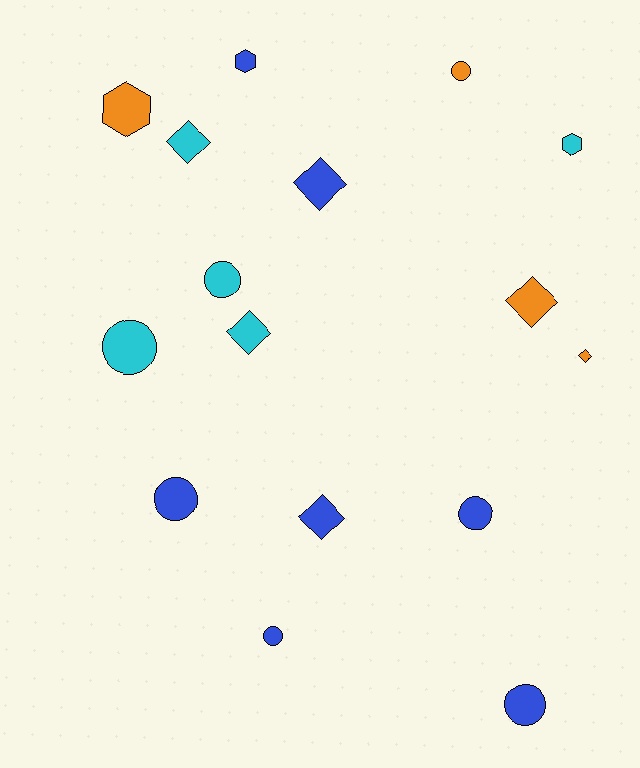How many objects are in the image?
There are 16 objects.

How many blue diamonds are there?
There are 2 blue diamonds.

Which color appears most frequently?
Blue, with 7 objects.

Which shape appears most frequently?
Circle, with 7 objects.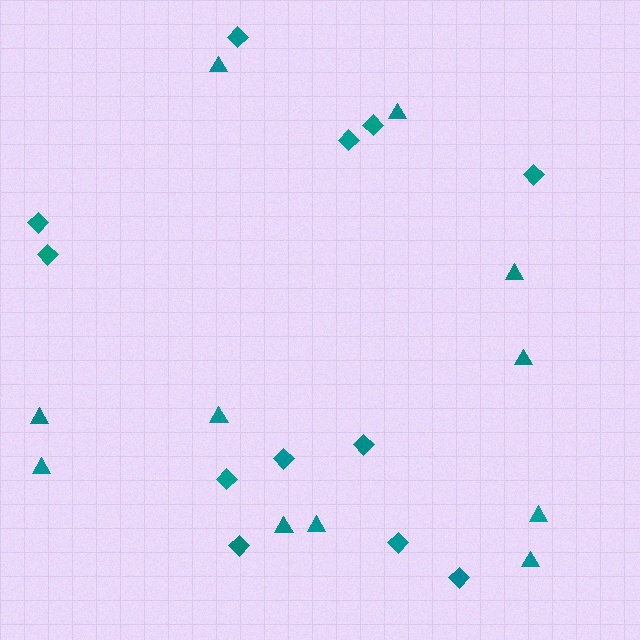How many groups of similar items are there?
There are 2 groups: one group of diamonds (12) and one group of triangles (11).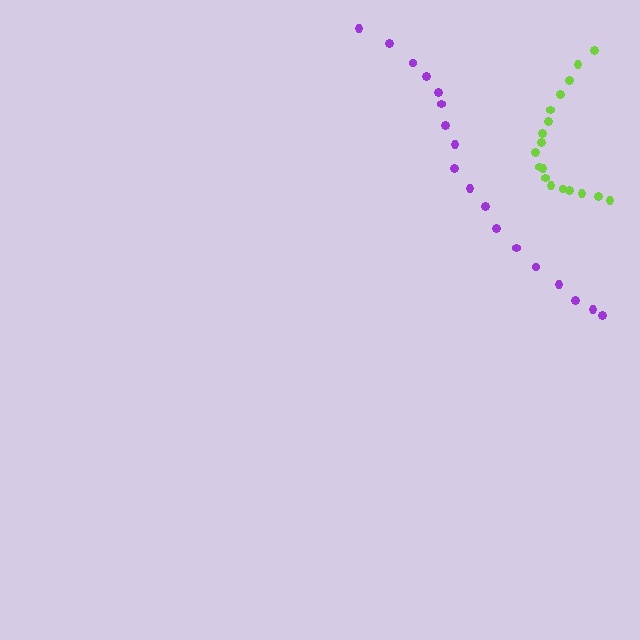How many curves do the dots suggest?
There are 2 distinct paths.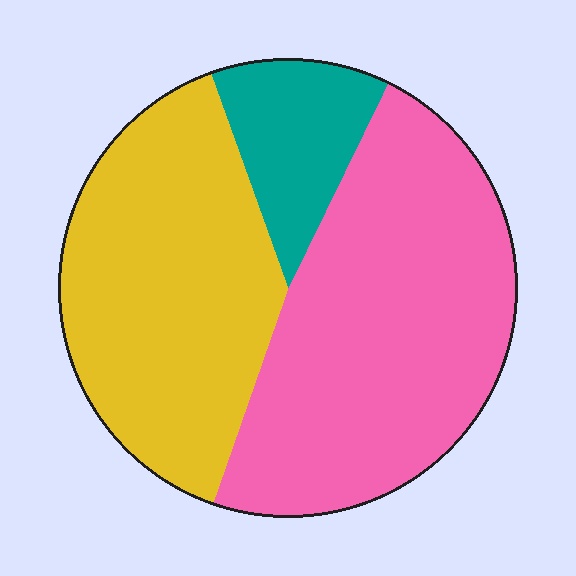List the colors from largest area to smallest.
From largest to smallest: pink, yellow, teal.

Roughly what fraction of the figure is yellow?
Yellow covers about 40% of the figure.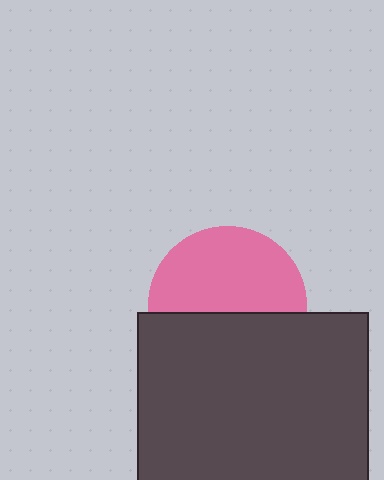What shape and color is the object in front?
The object in front is a dark gray rectangle.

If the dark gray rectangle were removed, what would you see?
You would see the complete pink circle.